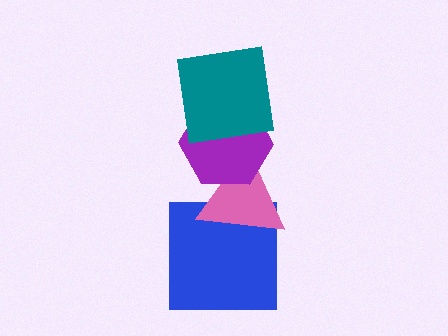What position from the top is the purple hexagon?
The purple hexagon is 2nd from the top.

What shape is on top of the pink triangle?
The purple hexagon is on top of the pink triangle.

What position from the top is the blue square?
The blue square is 4th from the top.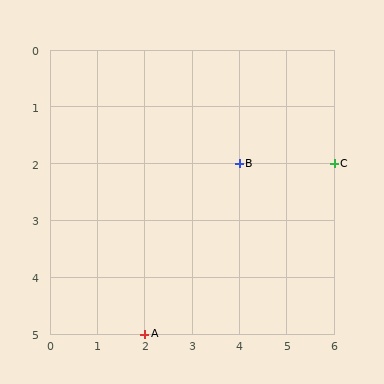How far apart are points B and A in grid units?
Points B and A are 2 columns and 3 rows apart (about 3.6 grid units diagonally).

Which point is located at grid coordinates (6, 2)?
Point C is at (6, 2).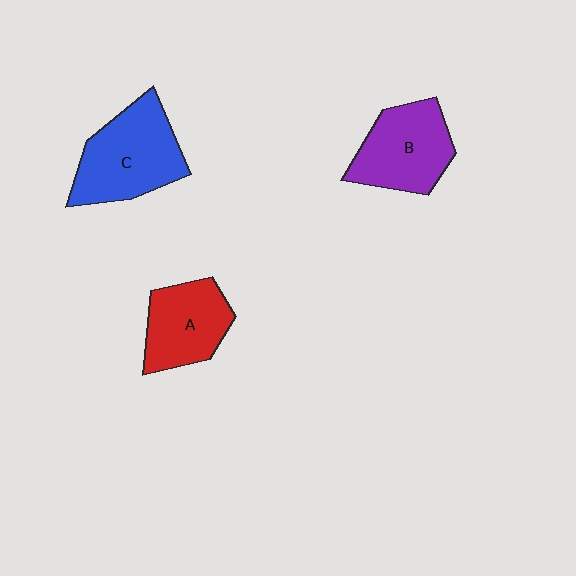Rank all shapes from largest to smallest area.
From largest to smallest: C (blue), B (purple), A (red).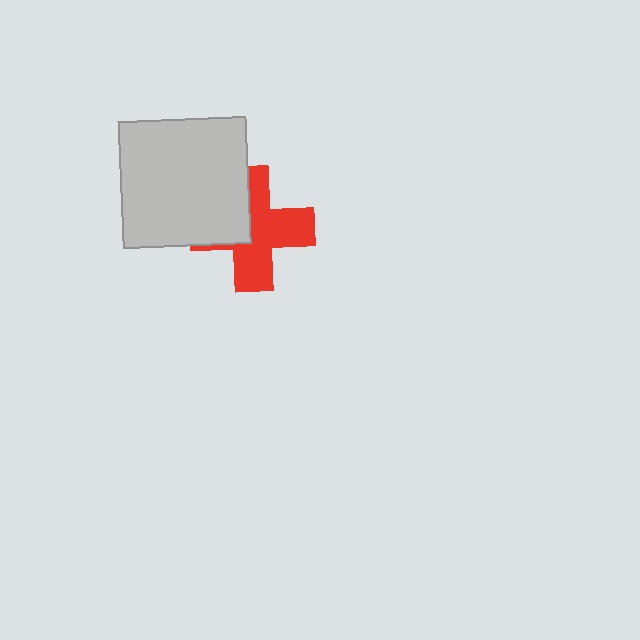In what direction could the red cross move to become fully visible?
The red cross could move right. That would shift it out from behind the light gray square entirely.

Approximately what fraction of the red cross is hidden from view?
Roughly 36% of the red cross is hidden behind the light gray square.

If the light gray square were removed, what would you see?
You would see the complete red cross.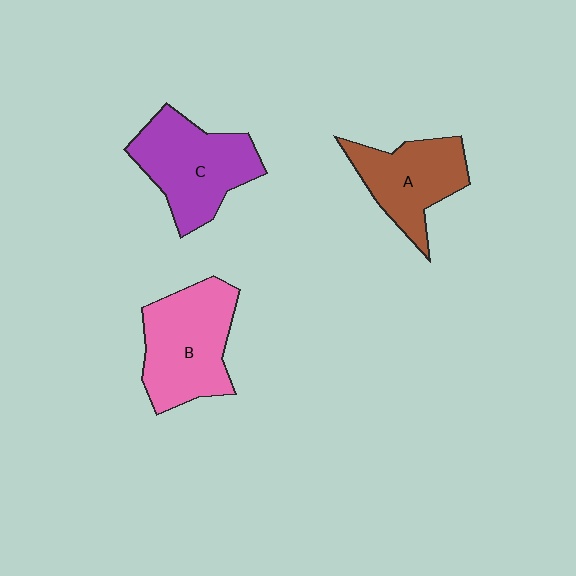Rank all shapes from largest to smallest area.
From largest to smallest: B (pink), C (purple), A (brown).